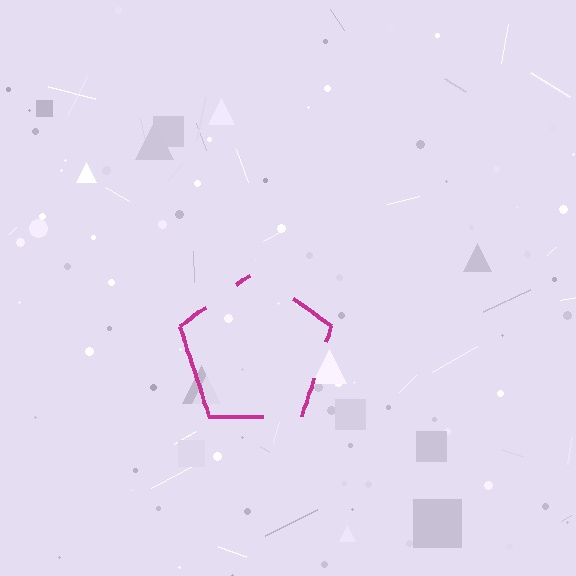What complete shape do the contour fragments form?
The contour fragments form a pentagon.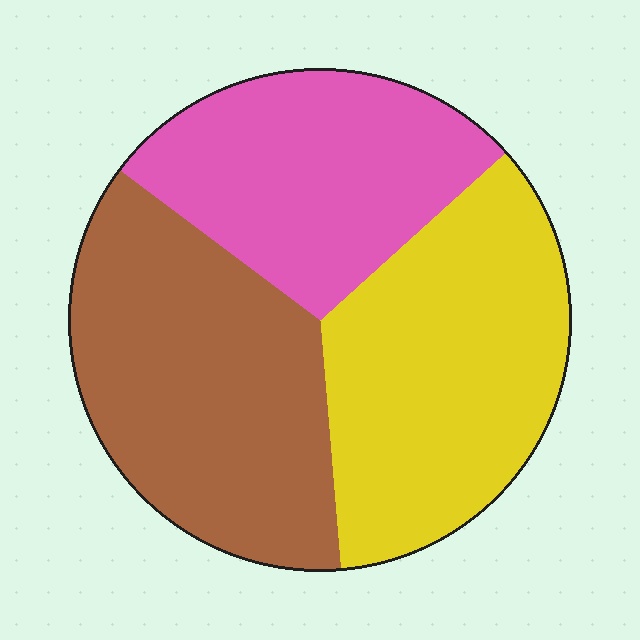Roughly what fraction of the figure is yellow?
Yellow covers roughly 35% of the figure.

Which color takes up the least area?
Pink, at roughly 30%.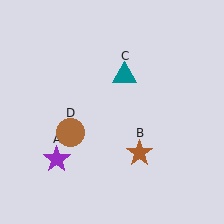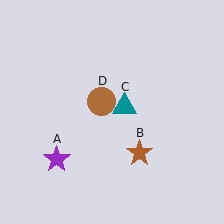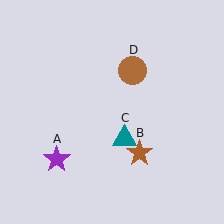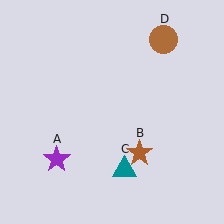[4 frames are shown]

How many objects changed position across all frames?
2 objects changed position: teal triangle (object C), brown circle (object D).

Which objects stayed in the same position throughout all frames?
Purple star (object A) and brown star (object B) remained stationary.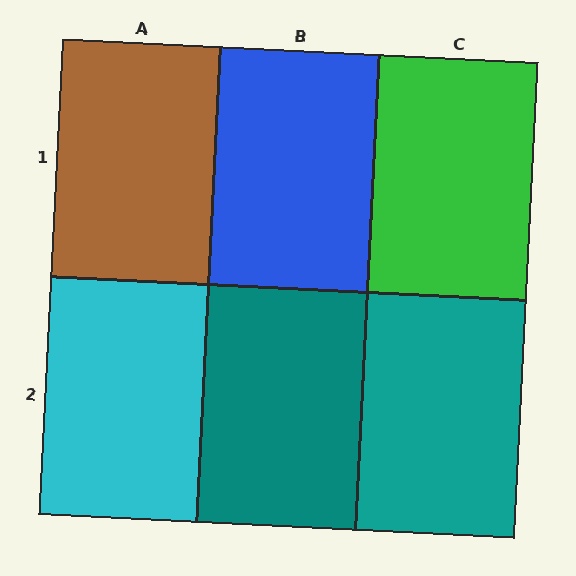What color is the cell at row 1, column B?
Blue.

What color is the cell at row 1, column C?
Green.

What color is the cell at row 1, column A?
Brown.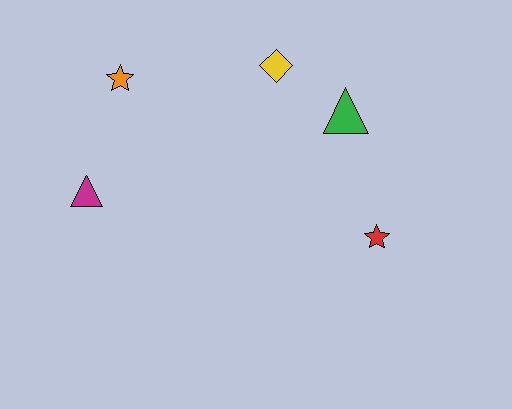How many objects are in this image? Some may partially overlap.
There are 5 objects.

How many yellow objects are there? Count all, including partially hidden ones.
There is 1 yellow object.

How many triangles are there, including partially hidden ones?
There are 2 triangles.